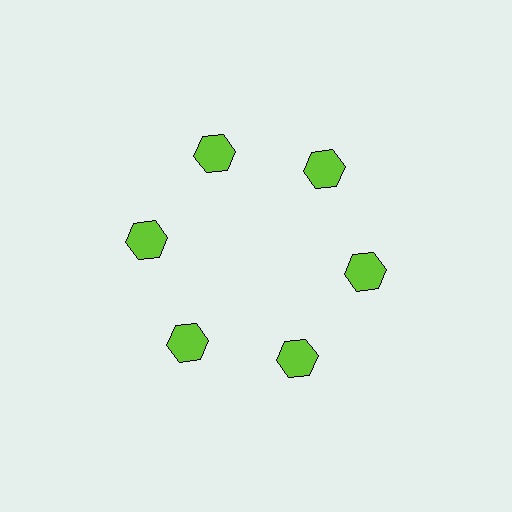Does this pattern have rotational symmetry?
Yes, this pattern has 6-fold rotational symmetry. It looks the same after rotating 60 degrees around the center.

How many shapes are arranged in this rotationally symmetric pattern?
There are 6 shapes, arranged in 6 groups of 1.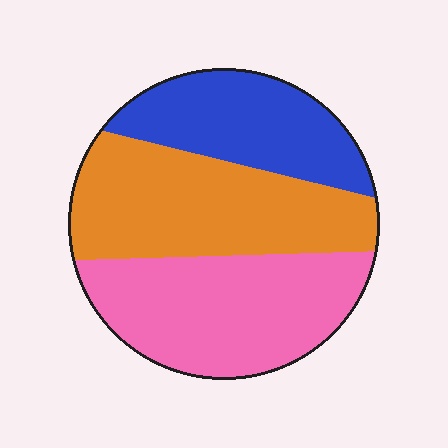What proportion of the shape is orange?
Orange takes up about three eighths (3/8) of the shape.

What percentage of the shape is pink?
Pink covers 37% of the shape.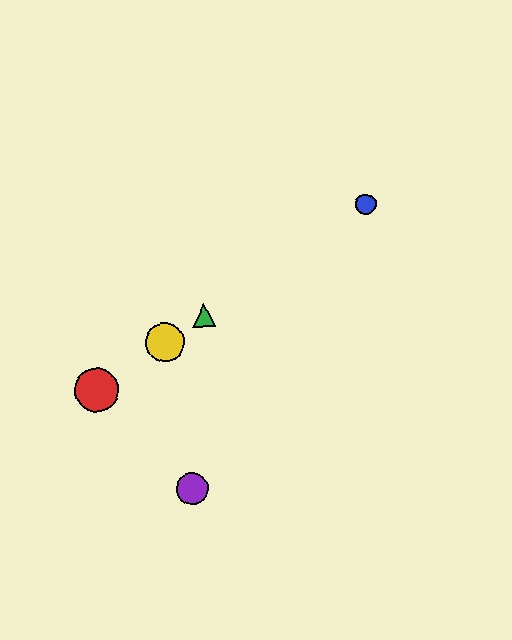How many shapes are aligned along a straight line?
4 shapes (the red circle, the blue circle, the green triangle, the yellow circle) are aligned along a straight line.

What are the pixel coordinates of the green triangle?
The green triangle is at (204, 316).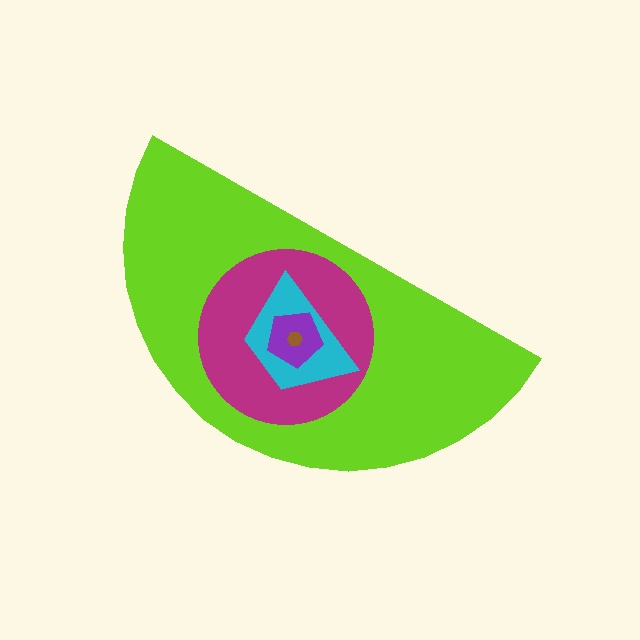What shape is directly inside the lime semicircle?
The magenta circle.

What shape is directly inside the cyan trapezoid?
The purple pentagon.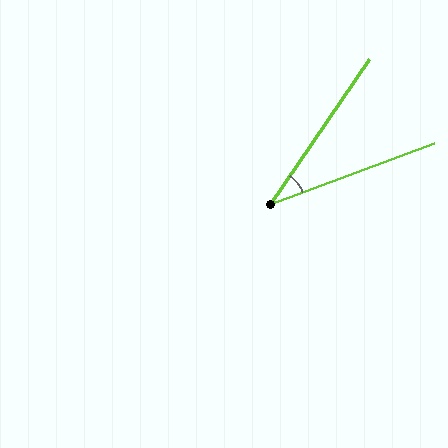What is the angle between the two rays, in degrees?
Approximately 35 degrees.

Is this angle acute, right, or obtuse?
It is acute.